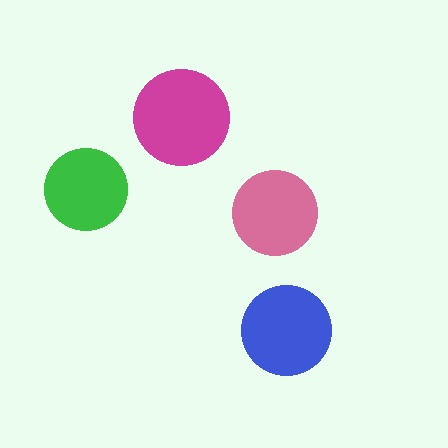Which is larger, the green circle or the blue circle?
The blue one.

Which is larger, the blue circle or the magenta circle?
The magenta one.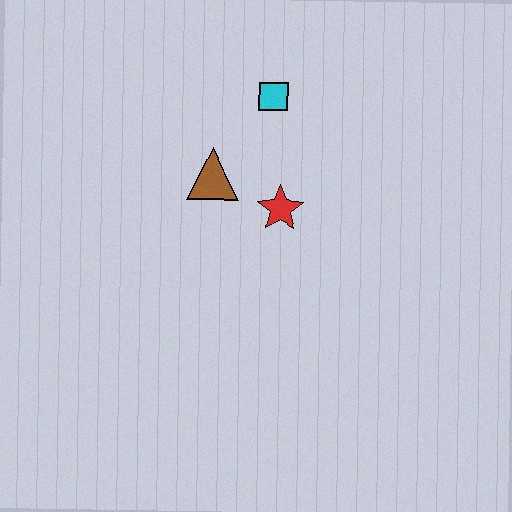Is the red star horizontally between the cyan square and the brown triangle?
No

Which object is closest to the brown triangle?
The red star is closest to the brown triangle.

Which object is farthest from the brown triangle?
The cyan square is farthest from the brown triangle.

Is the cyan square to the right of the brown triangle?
Yes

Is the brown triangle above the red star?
Yes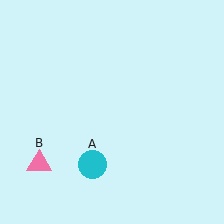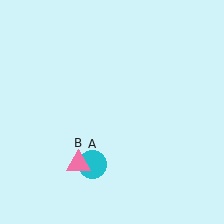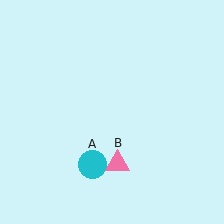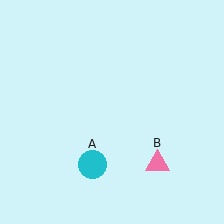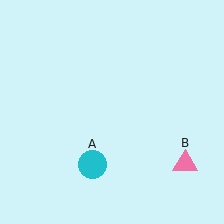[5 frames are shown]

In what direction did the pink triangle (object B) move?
The pink triangle (object B) moved right.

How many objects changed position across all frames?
1 object changed position: pink triangle (object B).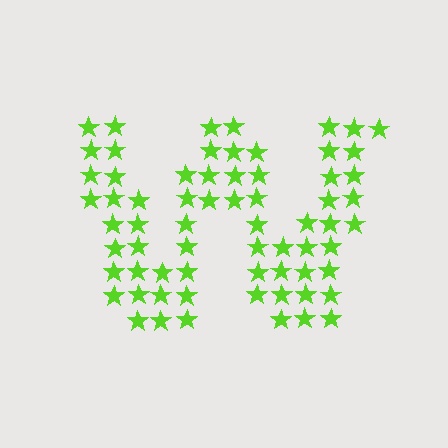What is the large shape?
The large shape is the letter W.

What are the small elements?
The small elements are stars.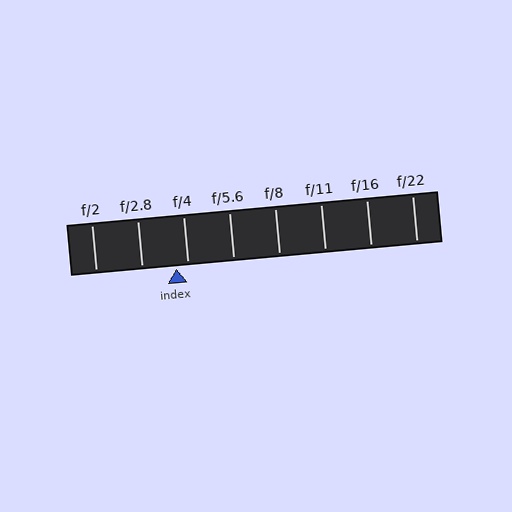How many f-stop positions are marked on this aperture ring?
There are 8 f-stop positions marked.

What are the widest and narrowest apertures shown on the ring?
The widest aperture shown is f/2 and the narrowest is f/22.